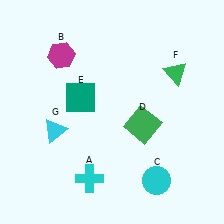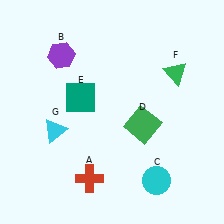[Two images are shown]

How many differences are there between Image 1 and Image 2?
There are 2 differences between the two images.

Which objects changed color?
A changed from cyan to red. B changed from magenta to purple.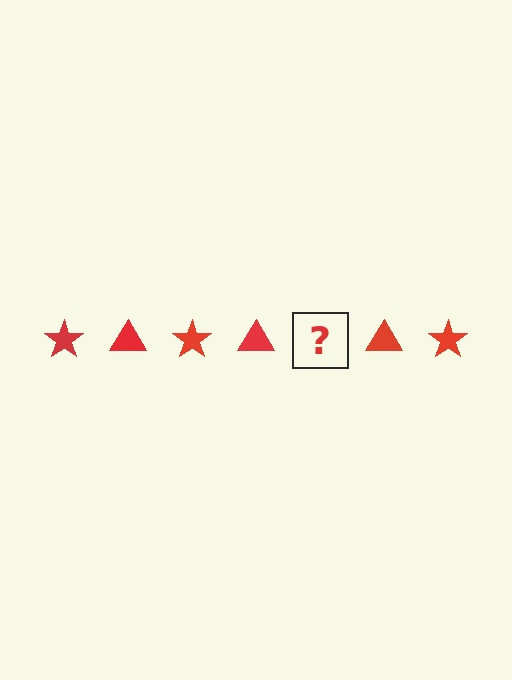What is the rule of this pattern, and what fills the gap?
The rule is that the pattern cycles through star, triangle shapes in red. The gap should be filled with a red star.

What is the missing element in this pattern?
The missing element is a red star.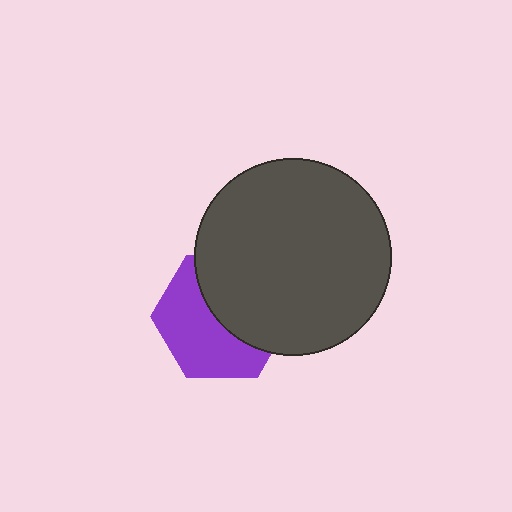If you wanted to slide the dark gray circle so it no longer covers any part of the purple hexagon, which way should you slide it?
Slide it toward the upper-right — that is the most direct way to separate the two shapes.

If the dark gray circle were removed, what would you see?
You would see the complete purple hexagon.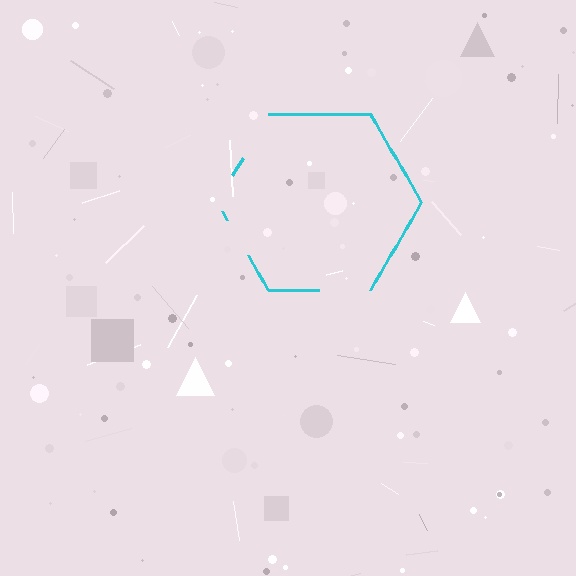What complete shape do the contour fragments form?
The contour fragments form a hexagon.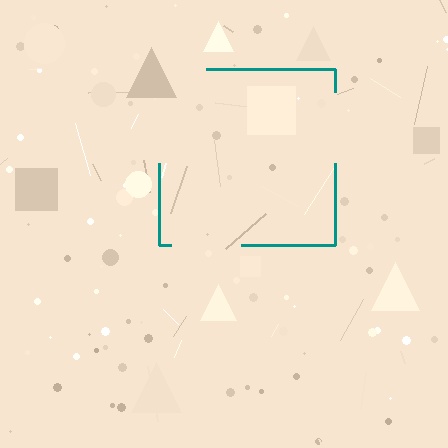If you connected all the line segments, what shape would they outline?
They would outline a square.